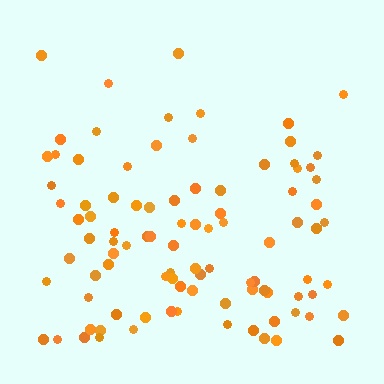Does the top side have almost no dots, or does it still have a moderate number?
Still a moderate number, just noticeably fewer than the bottom.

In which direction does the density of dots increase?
From top to bottom, with the bottom side densest.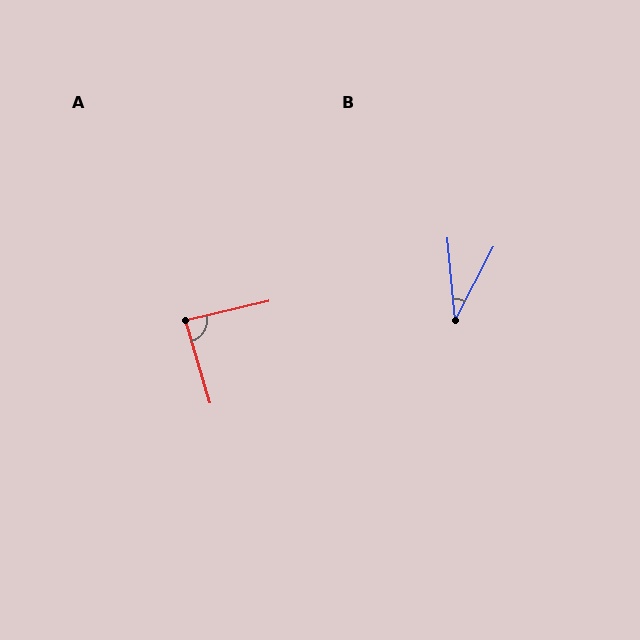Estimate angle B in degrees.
Approximately 33 degrees.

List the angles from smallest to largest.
B (33°), A (87°).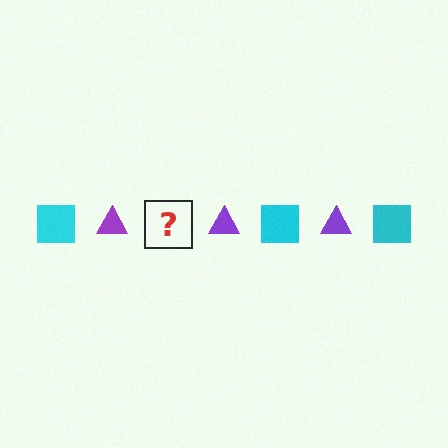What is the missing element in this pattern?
The missing element is a cyan square.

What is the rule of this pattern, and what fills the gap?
The rule is that the pattern alternates between cyan square and purple triangle. The gap should be filled with a cyan square.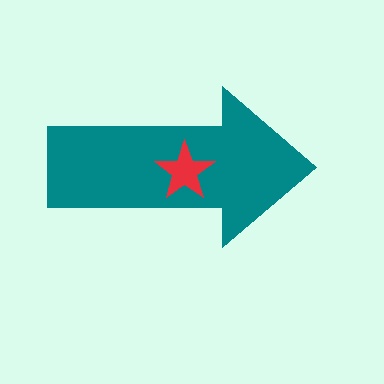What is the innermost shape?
The red star.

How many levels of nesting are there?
2.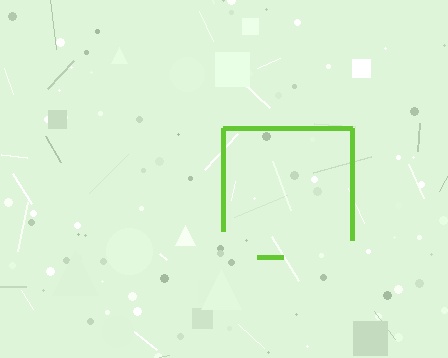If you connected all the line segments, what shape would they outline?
They would outline a square.